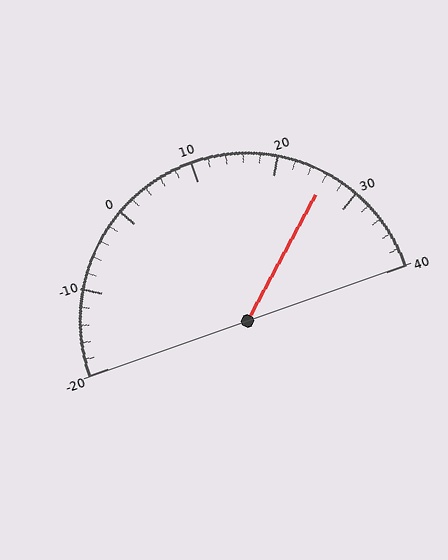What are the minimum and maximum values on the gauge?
The gauge ranges from -20 to 40.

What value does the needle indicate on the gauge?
The needle indicates approximately 26.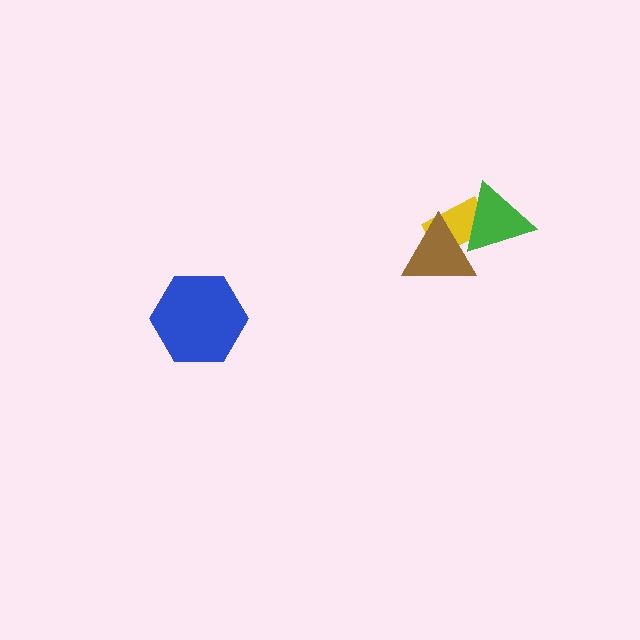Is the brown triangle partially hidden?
Yes, it is partially covered by another shape.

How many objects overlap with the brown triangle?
2 objects overlap with the brown triangle.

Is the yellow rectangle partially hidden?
Yes, it is partially covered by another shape.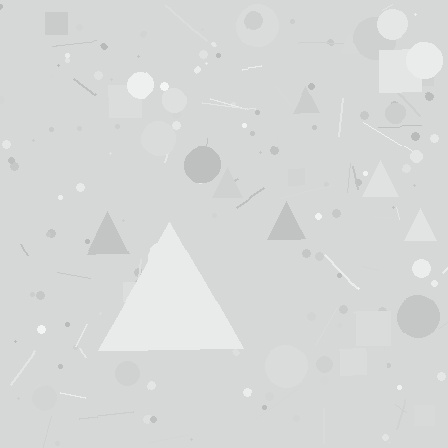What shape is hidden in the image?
A triangle is hidden in the image.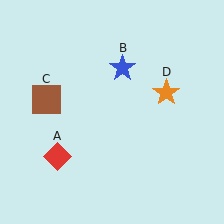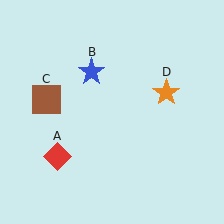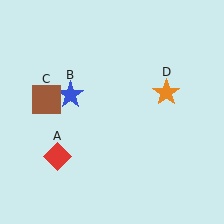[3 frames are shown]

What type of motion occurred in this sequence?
The blue star (object B) rotated counterclockwise around the center of the scene.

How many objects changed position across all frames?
1 object changed position: blue star (object B).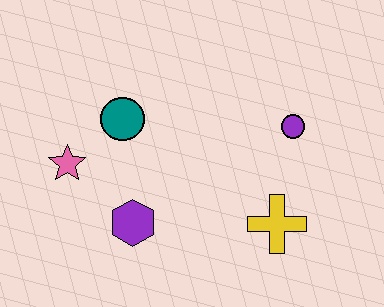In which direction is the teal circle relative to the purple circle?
The teal circle is to the left of the purple circle.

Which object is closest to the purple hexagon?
The pink star is closest to the purple hexagon.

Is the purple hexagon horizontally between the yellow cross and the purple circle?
No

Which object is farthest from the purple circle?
The pink star is farthest from the purple circle.